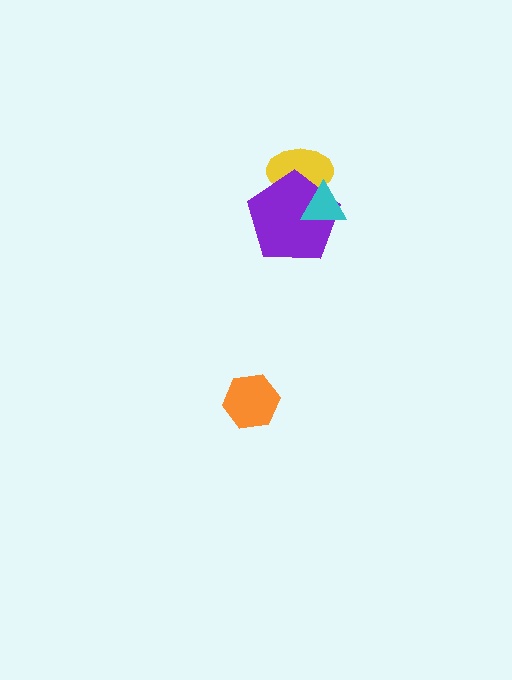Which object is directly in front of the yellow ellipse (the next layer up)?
The purple pentagon is directly in front of the yellow ellipse.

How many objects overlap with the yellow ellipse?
2 objects overlap with the yellow ellipse.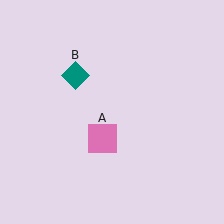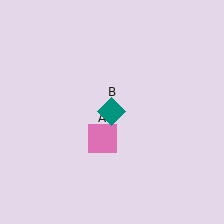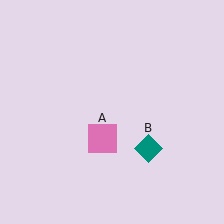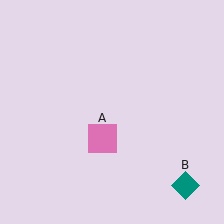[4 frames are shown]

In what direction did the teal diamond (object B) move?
The teal diamond (object B) moved down and to the right.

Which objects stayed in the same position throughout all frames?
Pink square (object A) remained stationary.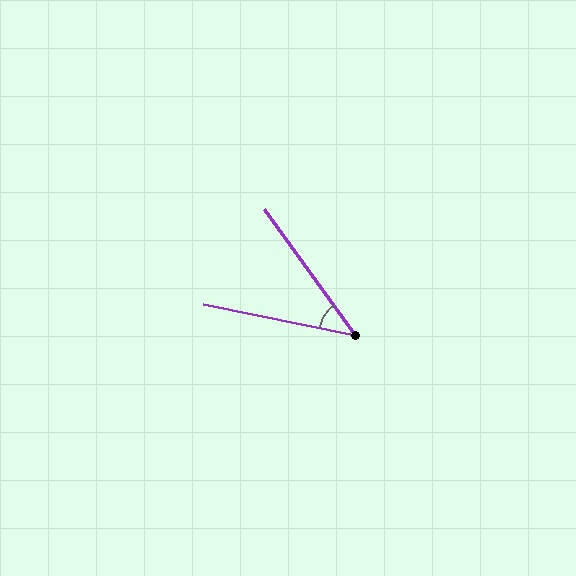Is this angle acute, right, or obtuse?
It is acute.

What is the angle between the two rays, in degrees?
Approximately 42 degrees.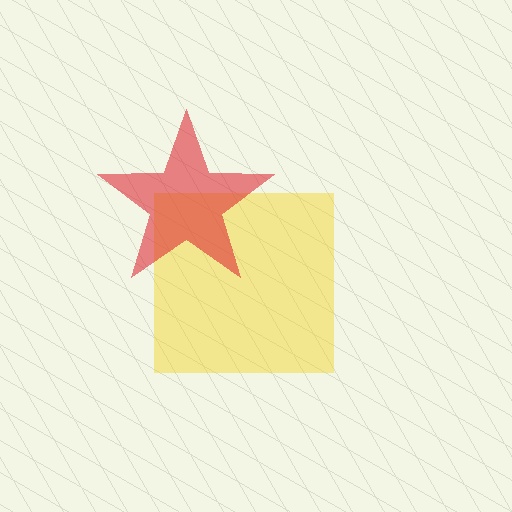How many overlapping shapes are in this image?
There are 2 overlapping shapes in the image.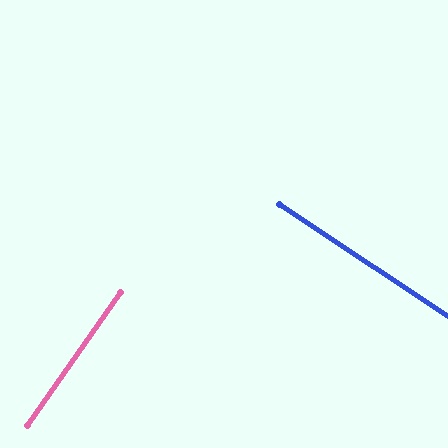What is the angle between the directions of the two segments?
Approximately 88 degrees.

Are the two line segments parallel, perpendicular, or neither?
Perpendicular — they meet at approximately 88°.